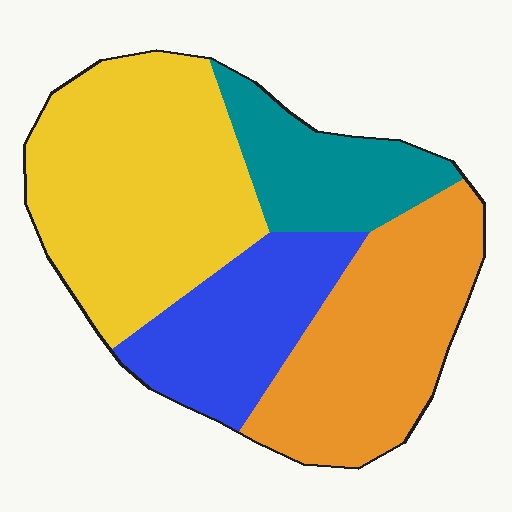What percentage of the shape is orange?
Orange covers around 30% of the shape.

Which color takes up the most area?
Yellow, at roughly 35%.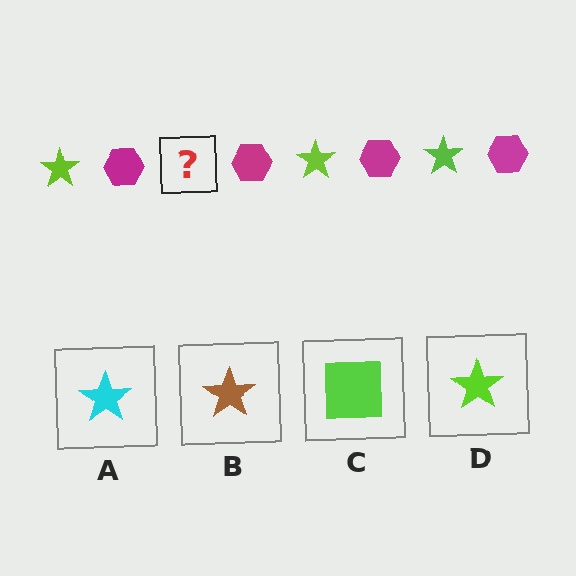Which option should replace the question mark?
Option D.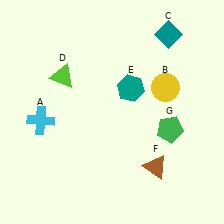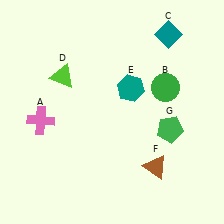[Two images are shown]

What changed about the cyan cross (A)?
In Image 1, A is cyan. In Image 2, it changed to pink.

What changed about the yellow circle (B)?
In Image 1, B is yellow. In Image 2, it changed to green.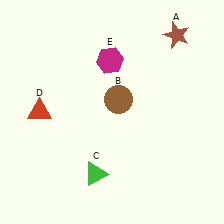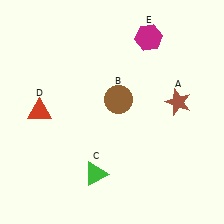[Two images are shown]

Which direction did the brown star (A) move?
The brown star (A) moved down.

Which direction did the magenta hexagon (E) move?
The magenta hexagon (E) moved right.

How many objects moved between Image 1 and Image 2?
2 objects moved between the two images.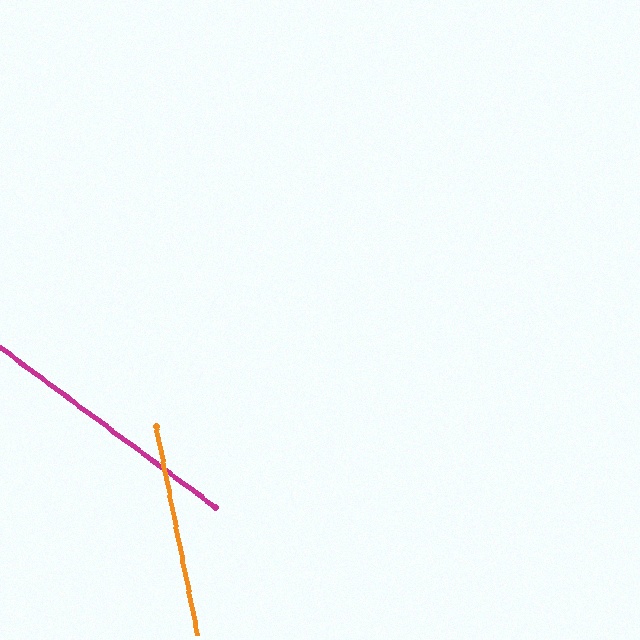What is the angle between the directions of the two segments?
Approximately 42 degrees.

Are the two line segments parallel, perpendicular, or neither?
Neither parallel nor perpendicular — they differ by about 42°.